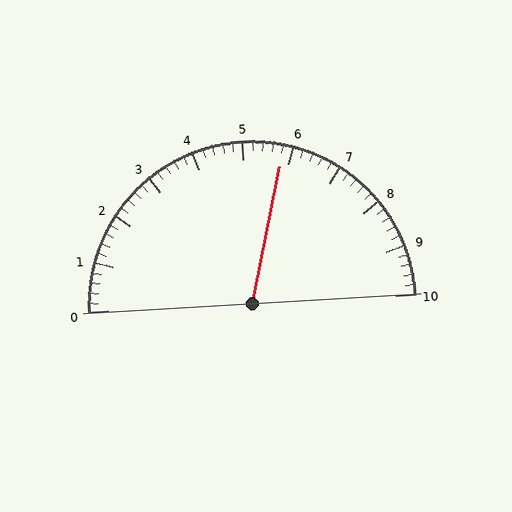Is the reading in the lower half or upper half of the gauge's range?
The reading is in the upper half of the range (0 to 10).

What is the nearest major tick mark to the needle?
The nearest major tick mark is 6.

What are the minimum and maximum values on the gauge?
The gauge ranges from 0 to 10.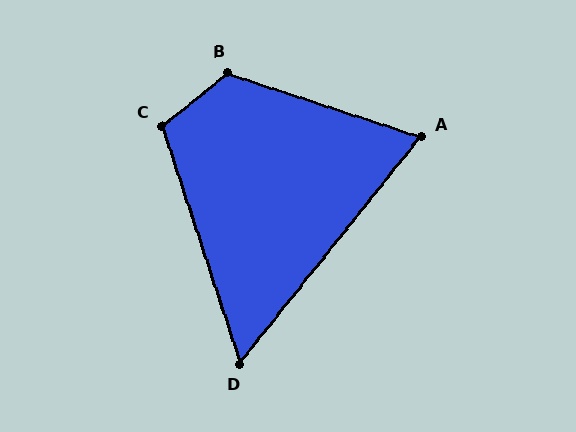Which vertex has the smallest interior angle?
D, at approximately 57 degrees.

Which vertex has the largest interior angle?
B, at approximately 123 degrees.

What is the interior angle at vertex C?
Approximately 110 degrees (obtuse).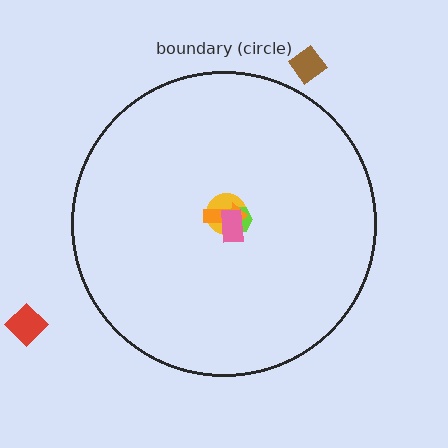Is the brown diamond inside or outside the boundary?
Outside.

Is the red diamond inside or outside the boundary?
Outside.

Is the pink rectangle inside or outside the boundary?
Inside.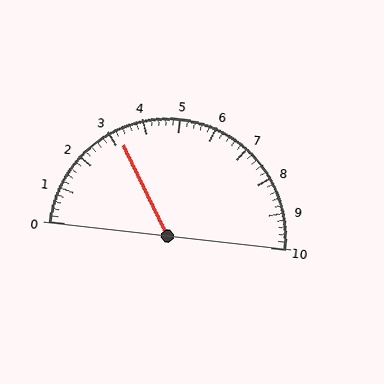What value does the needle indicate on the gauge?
The needle indicates approximately 3.2.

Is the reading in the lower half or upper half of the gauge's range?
The reading is in the lower half of the range (0 to 10).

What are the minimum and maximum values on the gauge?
The gauge ranges from 0 to 10.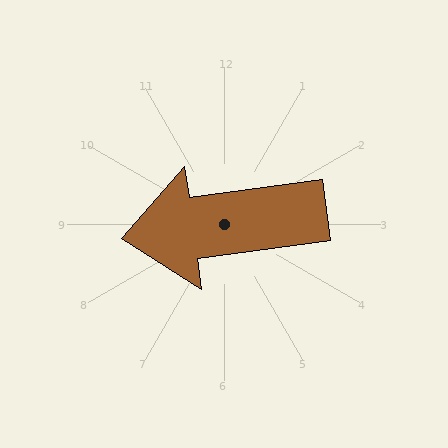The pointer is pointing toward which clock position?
Roughly 9 o'clock.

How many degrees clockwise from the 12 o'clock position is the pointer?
Approximately 262 degrees.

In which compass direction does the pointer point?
West.